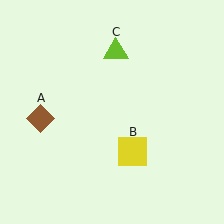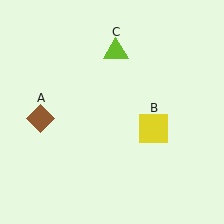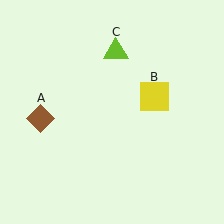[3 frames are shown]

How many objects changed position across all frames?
1 object changed position: yellow square (object B).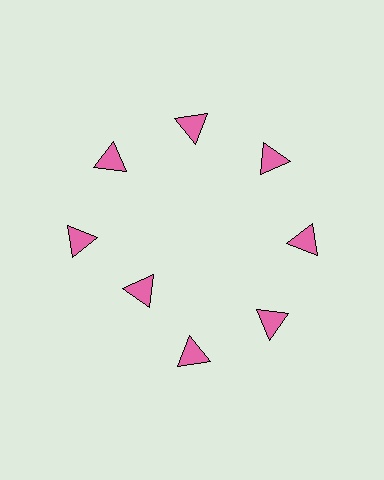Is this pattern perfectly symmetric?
No. The 8 pink triangles are arranged in a ring, but one element near the 8 o'clock position is pulled inward toward the center, breaking the 8-fold rotational symmetry.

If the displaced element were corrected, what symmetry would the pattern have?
It would have 8-fold rotational symmetry — the pattern would map onto itself every 45 degrees.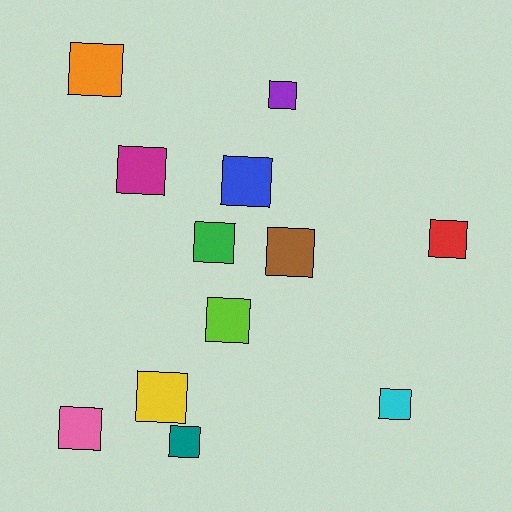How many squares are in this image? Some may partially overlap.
There are 12 squares.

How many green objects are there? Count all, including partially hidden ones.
There is 1 green object.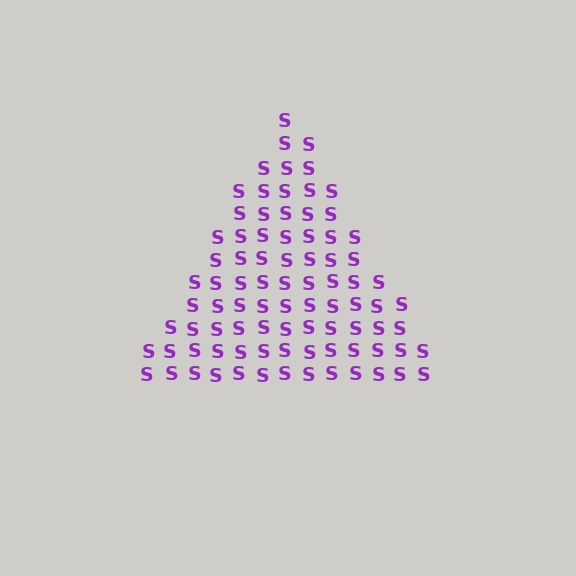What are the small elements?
The small elements are letter S's.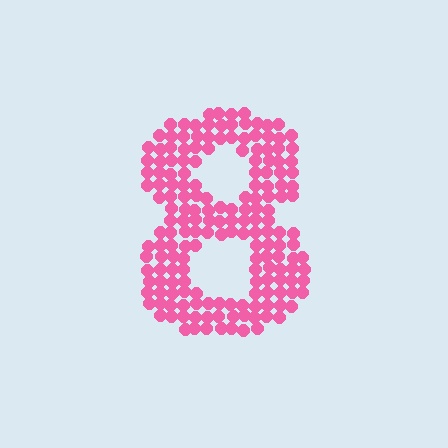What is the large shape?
The large shape is the digit 8.